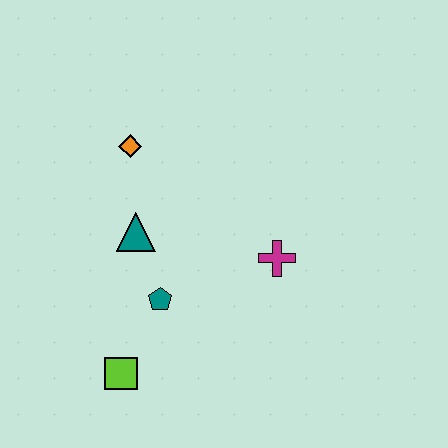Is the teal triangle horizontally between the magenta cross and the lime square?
Yes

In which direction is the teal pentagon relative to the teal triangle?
The teal pentagon is below the teal triangle.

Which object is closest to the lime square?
The teal pentagon is closest to the lime square.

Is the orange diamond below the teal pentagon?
No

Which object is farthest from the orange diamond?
The lime square is farthest from the orange diamond.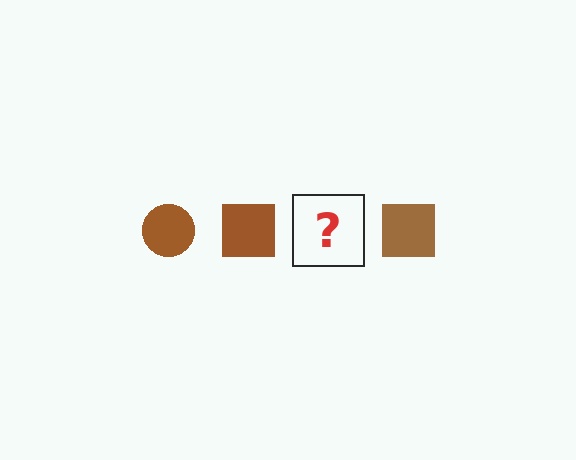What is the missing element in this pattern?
The missing element is a brown circle.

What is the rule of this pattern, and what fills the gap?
The rule is that the pattern cycles through circle, square shapes in brown. The gap should be filled with a brown circle.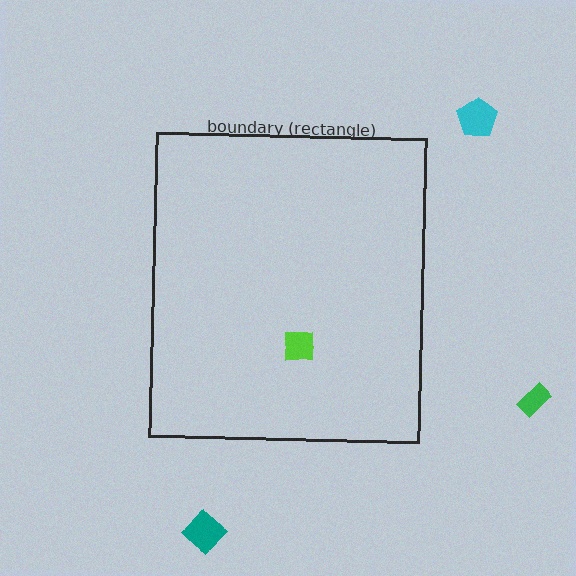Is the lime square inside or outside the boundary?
Inside.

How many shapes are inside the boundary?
1 inside, 3 outside.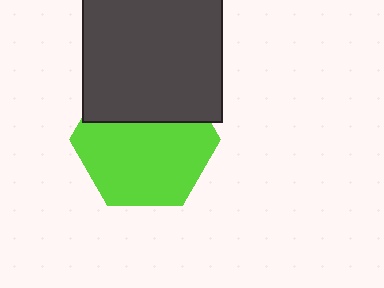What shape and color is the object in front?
The object in front is a dark gray rectangle.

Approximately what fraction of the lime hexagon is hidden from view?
Roughly 35% of the lime hexagon is hidden behind the dark gray rectangle.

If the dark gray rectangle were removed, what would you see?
You would see the complete lime hexagon.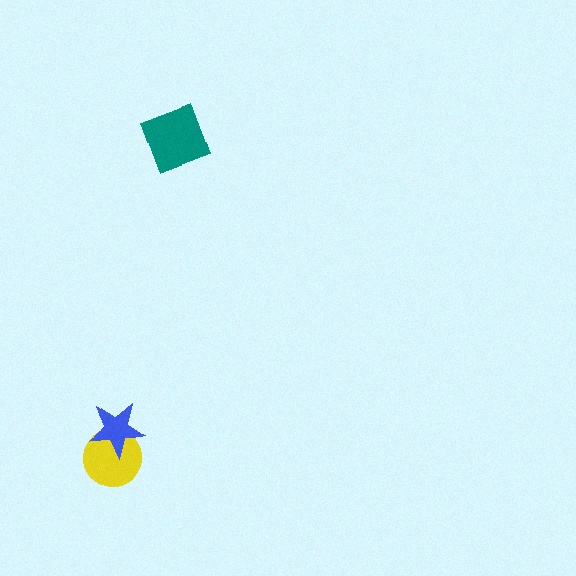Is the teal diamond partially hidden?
No, no other shape covers it.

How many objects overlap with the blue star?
1 object overlaps with the blue star.